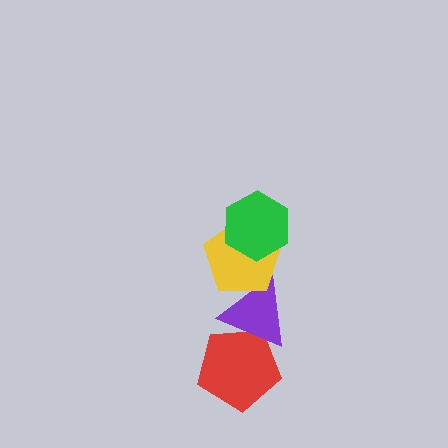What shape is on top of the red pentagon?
The purple triangle is on top of the red pentagon.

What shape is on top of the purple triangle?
The yellow pentagon is on top of the purple triangle.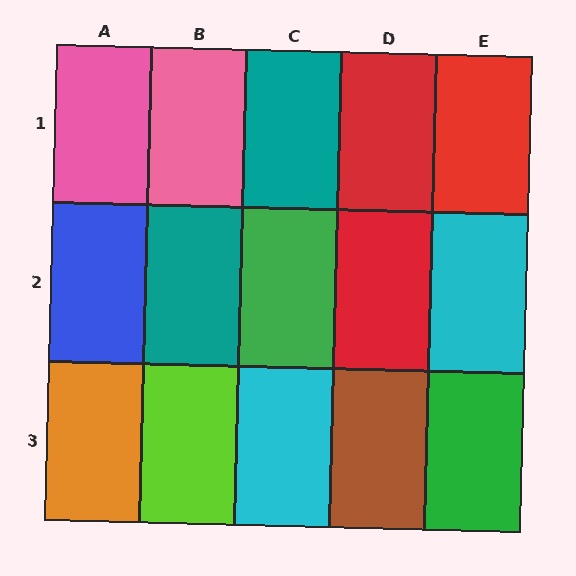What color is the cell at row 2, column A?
Blue.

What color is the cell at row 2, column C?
Green.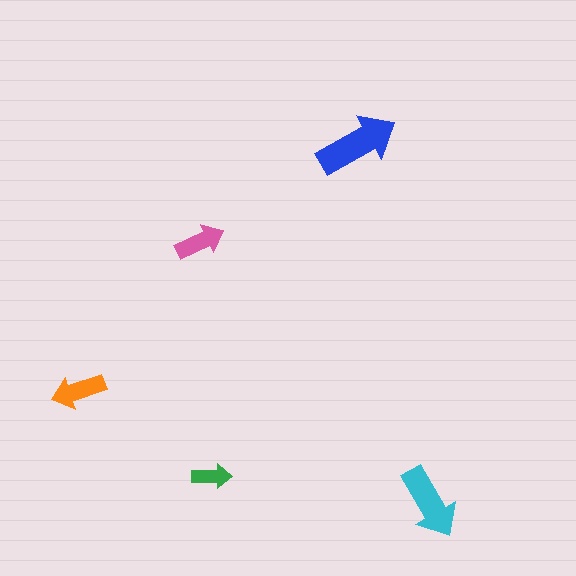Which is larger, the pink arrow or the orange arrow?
The orange one.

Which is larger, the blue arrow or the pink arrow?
The blue one.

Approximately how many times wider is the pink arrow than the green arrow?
About 1.5 times wider.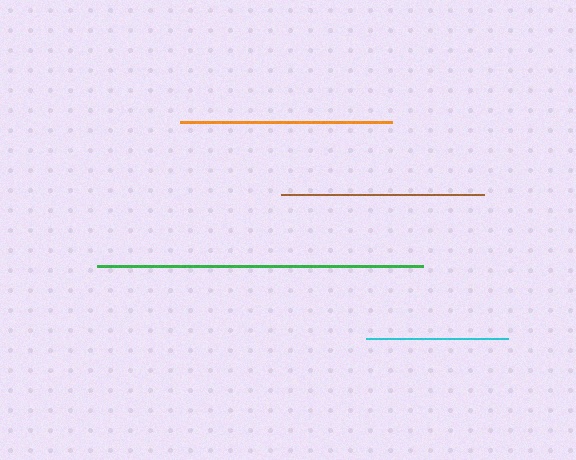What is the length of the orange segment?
The orange segment is approximately 212 pixels long.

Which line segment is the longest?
The green line is the longest at approximately 327 pixels.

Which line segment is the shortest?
The cyan line is the shortest at approximately 142 pixels.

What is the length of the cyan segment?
The cyan segment is approximately 142 pixels long.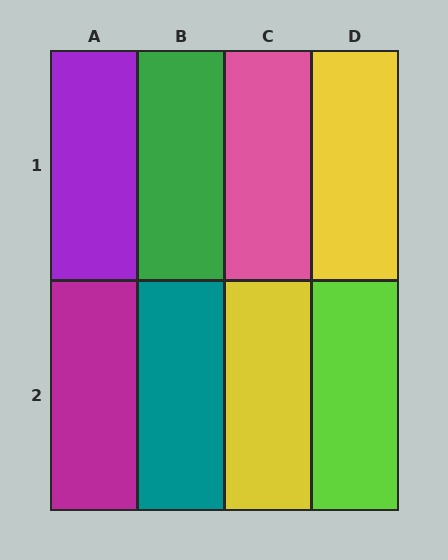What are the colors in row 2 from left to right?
Magenta, teal, yellow, lime.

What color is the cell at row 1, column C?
Pink.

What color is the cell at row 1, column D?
Yellow.